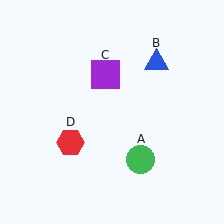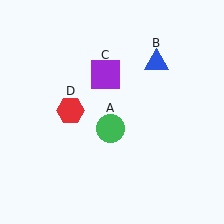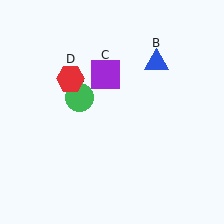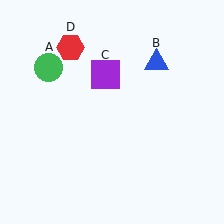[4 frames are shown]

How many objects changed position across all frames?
2 objects changed position: green circle (object A), red hexagon (object D).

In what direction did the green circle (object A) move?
The green circle (object A) moved up and to the left.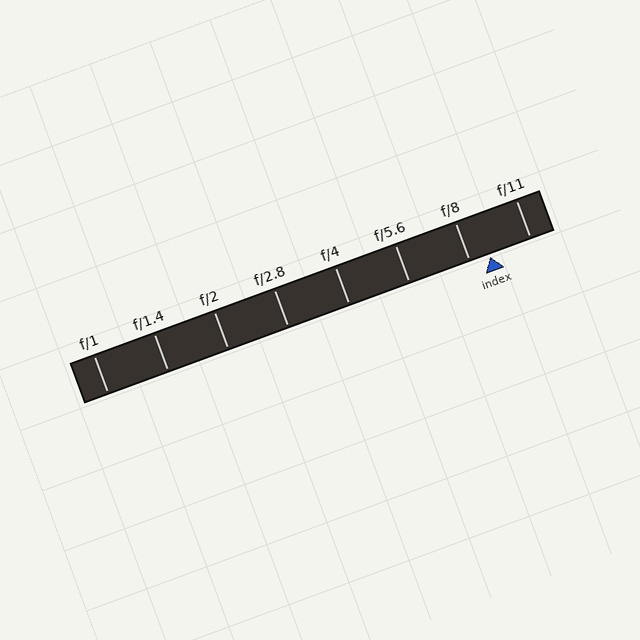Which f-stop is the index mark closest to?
The index mark is closest to f/8.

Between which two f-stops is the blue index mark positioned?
The index mark is between f/8 and f/11.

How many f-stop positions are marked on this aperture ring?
There are 8 f-stop positions marked.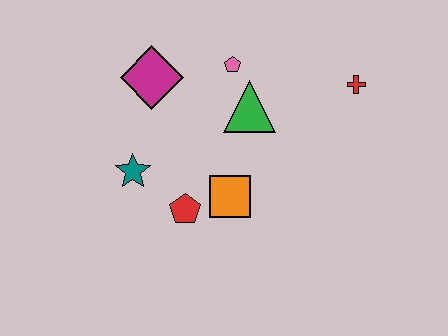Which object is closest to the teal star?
The red pentagon is closest to the teal star.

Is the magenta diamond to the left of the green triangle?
Yes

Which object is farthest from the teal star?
The red cross is farthest from the teal star.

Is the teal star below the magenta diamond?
Yes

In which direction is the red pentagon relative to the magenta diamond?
The red pentagon is below the magenta diamond.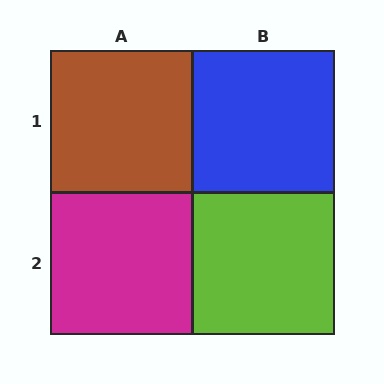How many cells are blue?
1 cell is blue.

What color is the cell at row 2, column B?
Lime.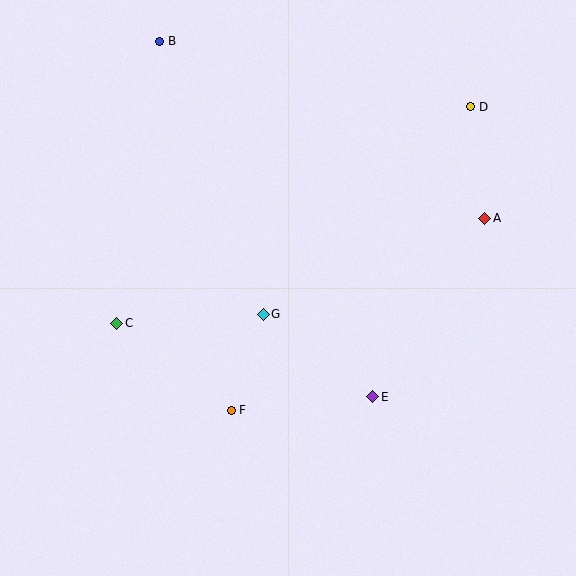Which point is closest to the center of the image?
Point G at (263, 314) is closest to the center.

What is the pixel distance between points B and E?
The distance between B and E is 415 pixels.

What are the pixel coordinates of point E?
Point E is at (373, 397).